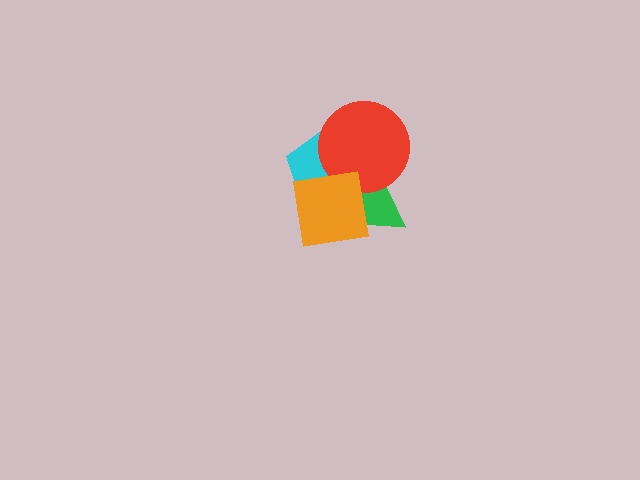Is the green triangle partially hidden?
Yes, it is partially covered by another shape.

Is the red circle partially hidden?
Yes, it is partially covered by another shape.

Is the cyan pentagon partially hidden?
Yes, it is partially covered by another shape.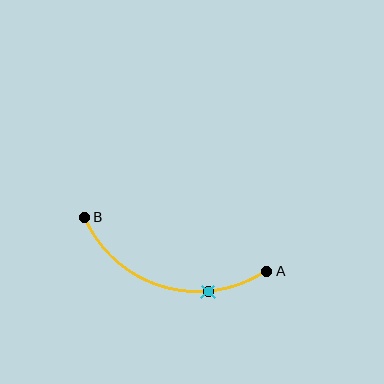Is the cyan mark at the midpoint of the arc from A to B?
No. The cyan mark lies on the arc but is closer to endpoint A. The arc midpoint would be at the point on the curve equidistant along the arc from both A and B.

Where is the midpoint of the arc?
The arc midpoint is the point on the curve farthest from the straight line joining A and B. It sits below that line.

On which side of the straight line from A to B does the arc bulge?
The arc bulges below the straight line connecting A and B.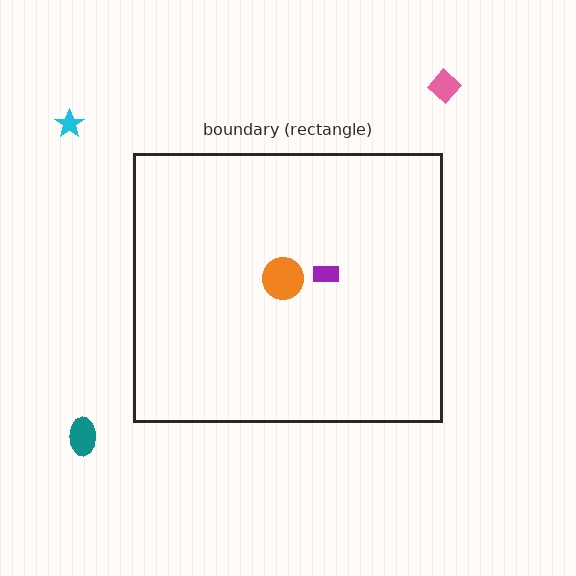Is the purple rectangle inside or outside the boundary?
Inside.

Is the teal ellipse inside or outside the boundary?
Outside.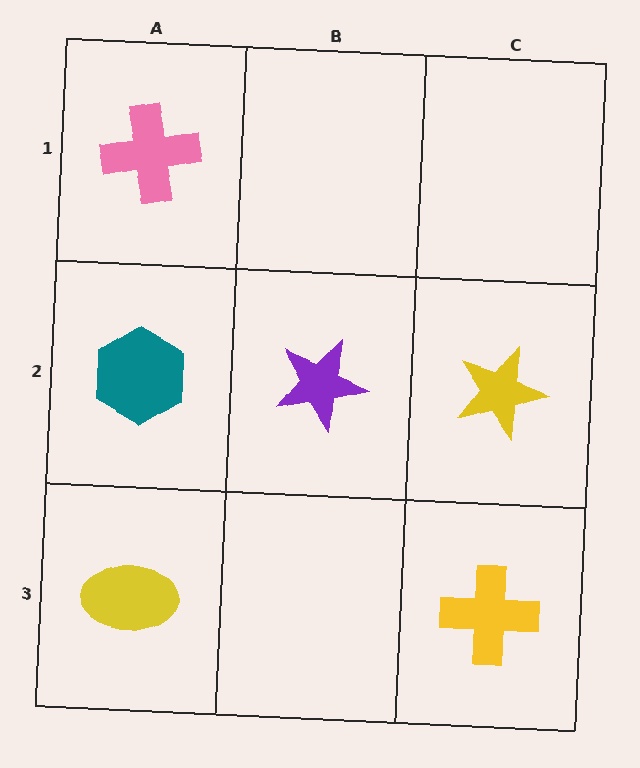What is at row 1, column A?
A pink cross.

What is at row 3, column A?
A yellow ellipse.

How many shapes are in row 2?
3 shapes.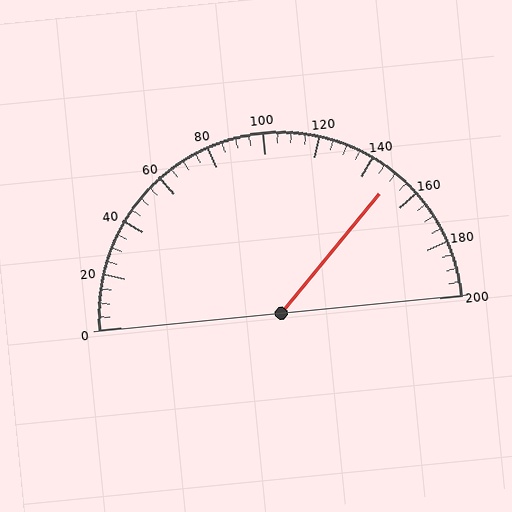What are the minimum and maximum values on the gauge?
The gauge ranges from 0 to 200.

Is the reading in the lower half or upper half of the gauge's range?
The reading is in the upper half of the range (0 to 200).